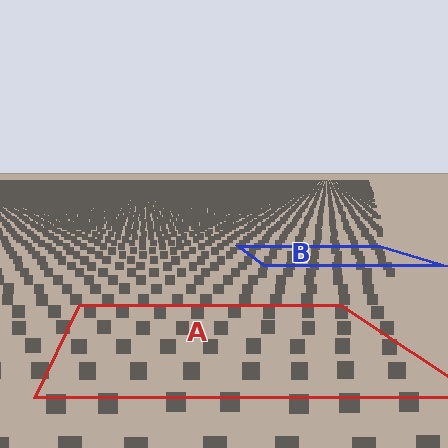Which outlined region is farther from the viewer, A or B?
Region B is farther from the viewer — the texture elements inside it appear smaller and more densely packed.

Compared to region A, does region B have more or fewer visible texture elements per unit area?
Region B has more texture elements per unit area — they are packed more densely because it is farther away.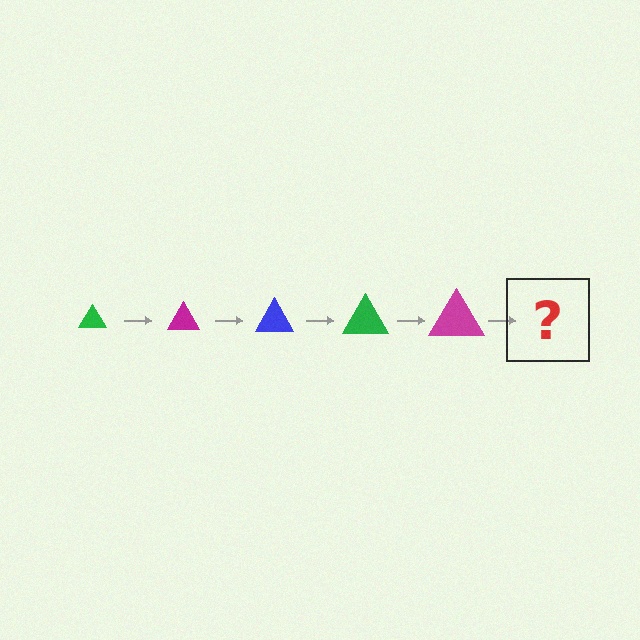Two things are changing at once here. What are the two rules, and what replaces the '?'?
The two rules are that the triangle grows larger each step and the color cycles through green, magenta, and blue. The '?' should be a blue triangle, larger than the previous one.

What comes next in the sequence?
The next element should be a blue triangle, larger than the previous one.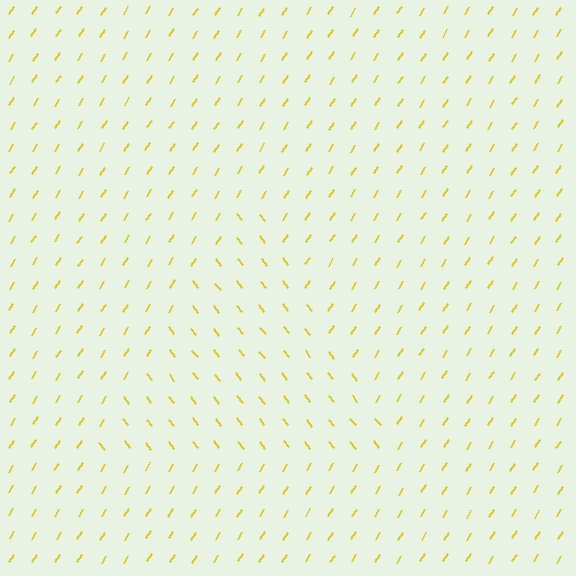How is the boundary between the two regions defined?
The boundary is defined purely by a change in line orientation (approximately 71 degrees difference). All lines are the same color and thickness.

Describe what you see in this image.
The image is filled with small yellow line segments. A triangle region in the image has lines oriented differently from the surrounding lines, creating a visible texture boundary.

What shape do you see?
I see a triangle.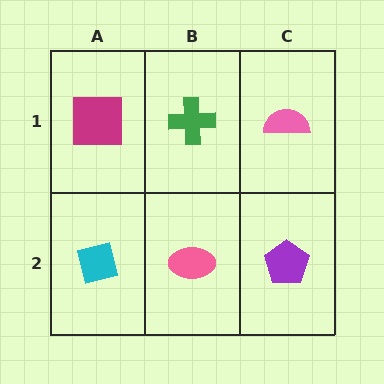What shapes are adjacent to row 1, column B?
A pink ellipse (row 2, column B), a magenta square (row 1, column A), a pink semicircle (row 1, column C).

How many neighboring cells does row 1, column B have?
3.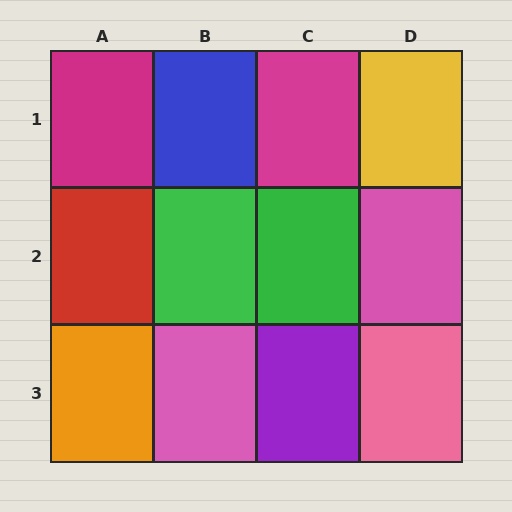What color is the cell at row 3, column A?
Orange.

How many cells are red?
1 cell is red.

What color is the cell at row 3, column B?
Pink.